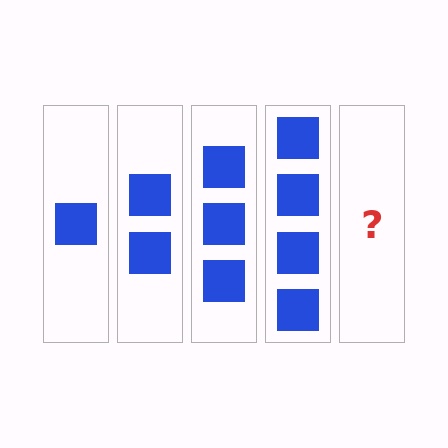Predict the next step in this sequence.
The next step is 5 squares.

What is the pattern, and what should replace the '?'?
The pattern is that each step adds one more square. The '?' should be 5 squares.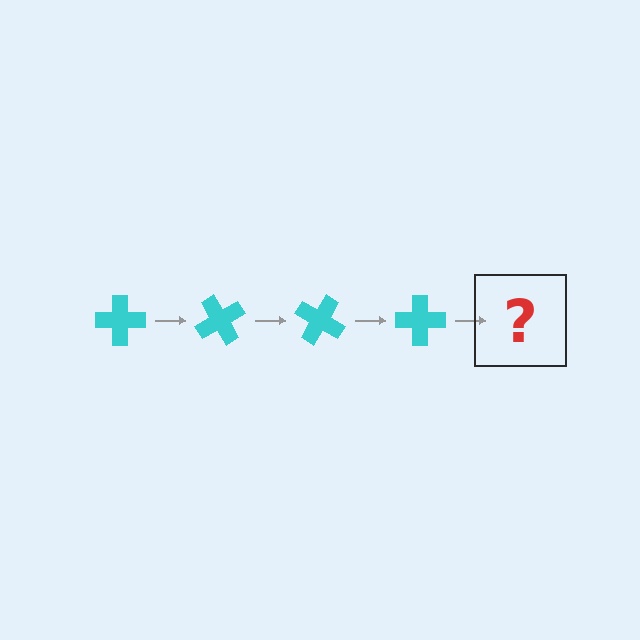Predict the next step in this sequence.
The next step is a cyan cross rotated 240 degrees.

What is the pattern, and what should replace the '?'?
The pattern is that the cross rotates 60 degrees each step. The '?' should be a cyan cross rotated 240 degrees.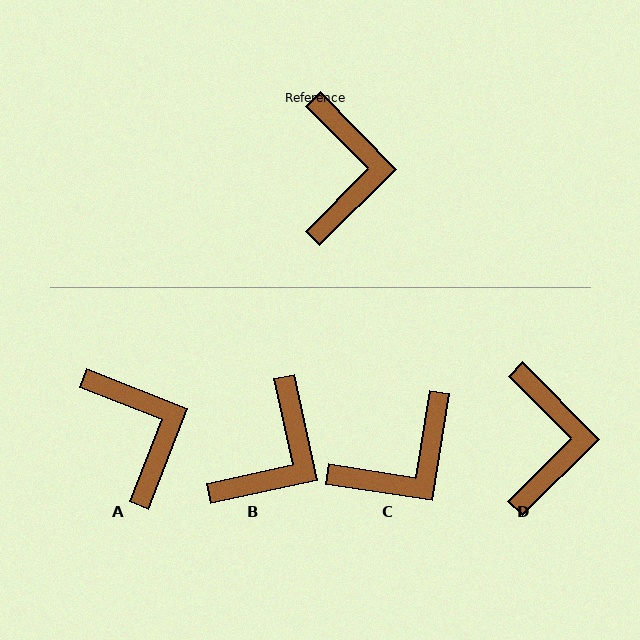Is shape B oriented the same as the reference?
No, it is off by about 33 degrees.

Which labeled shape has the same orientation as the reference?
D.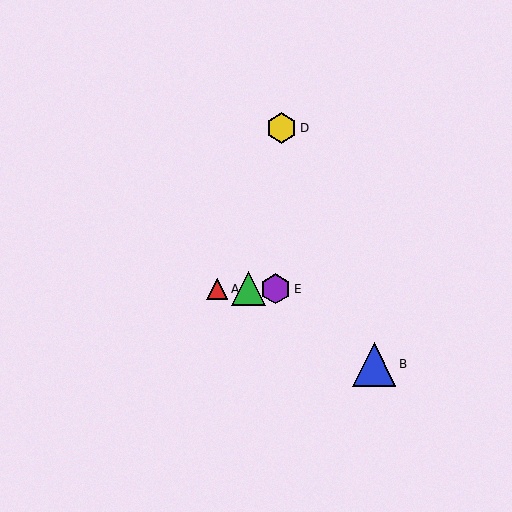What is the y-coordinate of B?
Object B is at y≈364.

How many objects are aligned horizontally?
3 objects (A, C, E) are aligned horizontally.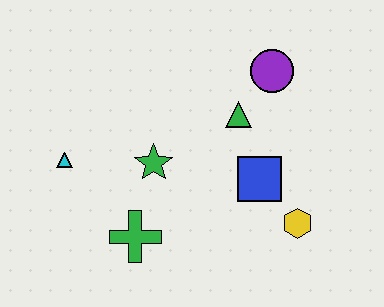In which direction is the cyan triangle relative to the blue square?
The cyan triangle is to the left of the blue square.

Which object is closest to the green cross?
The green star is closest to the green cross.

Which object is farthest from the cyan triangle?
The yellow hexagon is farthest from the cyan triangle.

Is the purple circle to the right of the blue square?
Yes